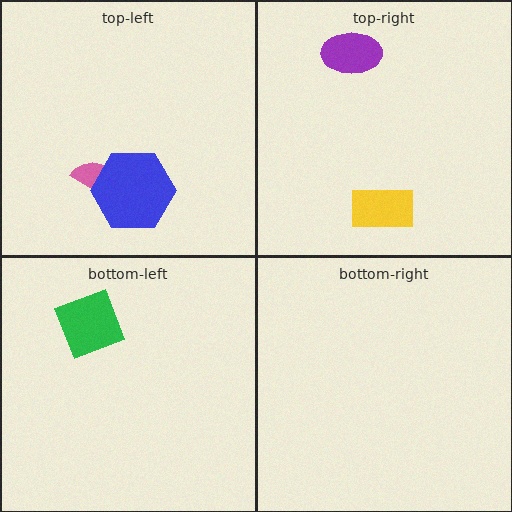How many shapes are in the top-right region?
2.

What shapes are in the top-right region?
The purple ellipse, the yellow rectangle.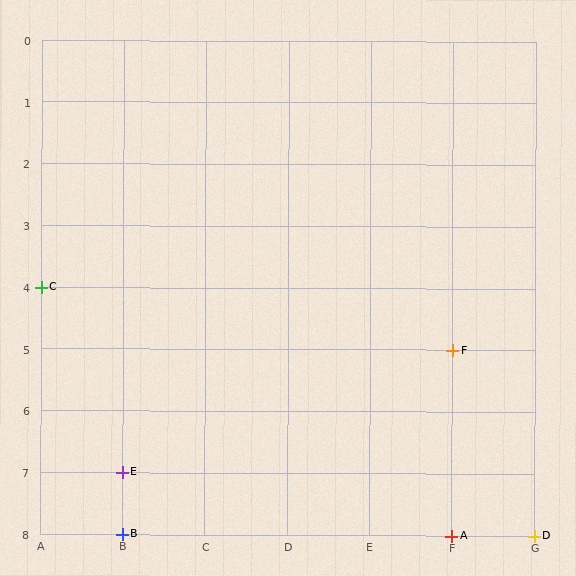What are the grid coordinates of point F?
Point F is at grid coordinates (F, 5).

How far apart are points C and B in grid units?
Points C and B are 1 column and 4 rows apart (about 4.1 grid units diagonally).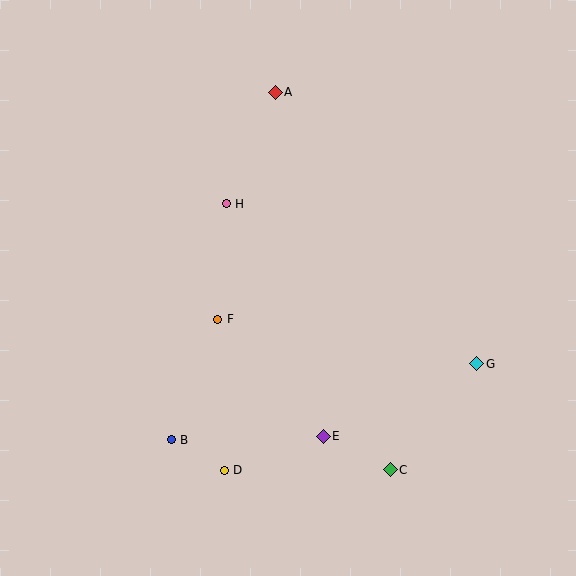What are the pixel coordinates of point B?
Point B is at (171, 440).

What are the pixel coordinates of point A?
Point A is at (275, 92).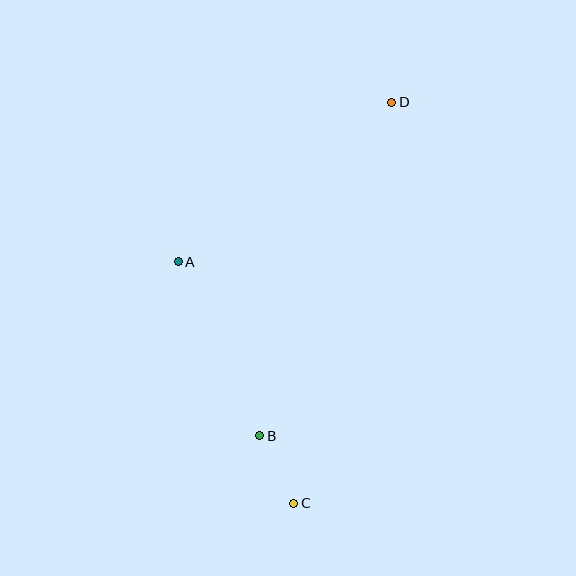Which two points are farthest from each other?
Points C and D are farthest from each other.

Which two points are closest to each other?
Points B and C are closest to each other.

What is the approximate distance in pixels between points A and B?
The distance between A and B is approximately 192 pixels.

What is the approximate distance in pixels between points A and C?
The distance between A and C is approximately 268 pixels.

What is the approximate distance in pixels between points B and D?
The distance between B and D is approximately 359 pixels.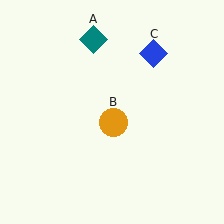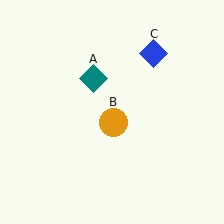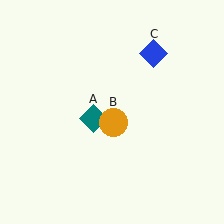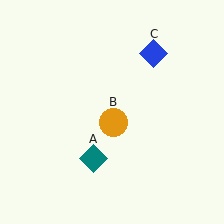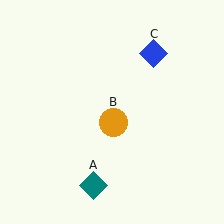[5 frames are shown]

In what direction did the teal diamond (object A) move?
The teal diamond (object A) moved down.